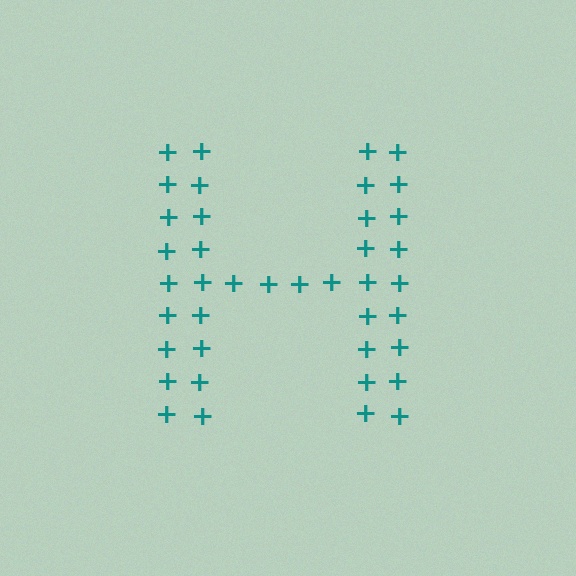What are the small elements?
The small elements are plus signs.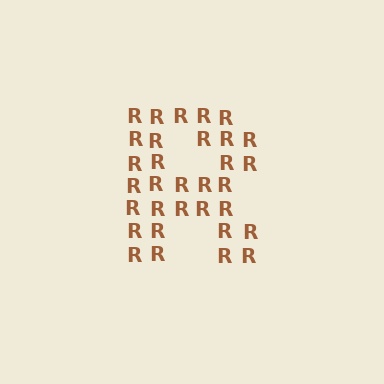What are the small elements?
The small elements are letter R's.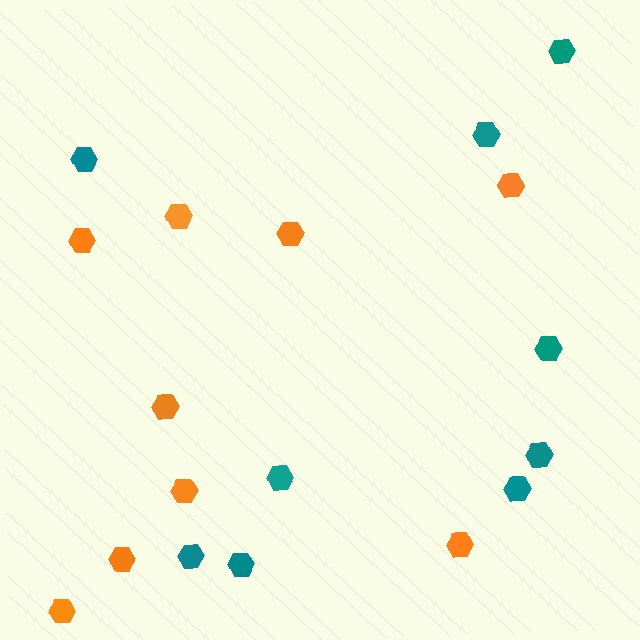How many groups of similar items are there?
There are 2 groups: one group of orange hexagons (9) and one group of teal hexagons (9).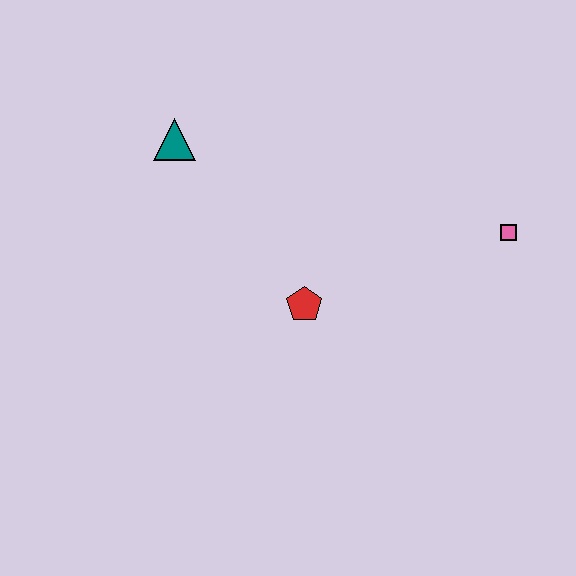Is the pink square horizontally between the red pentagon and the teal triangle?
No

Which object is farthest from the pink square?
The teal triangle is farthest from the pink square.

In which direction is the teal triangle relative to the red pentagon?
The teal triangle is above the red pentagon.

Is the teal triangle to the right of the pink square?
No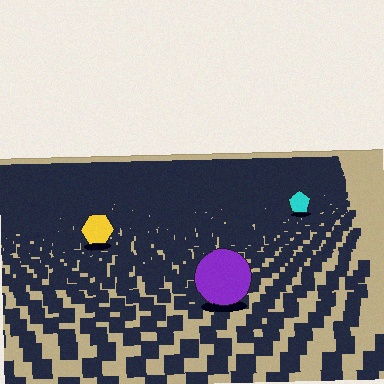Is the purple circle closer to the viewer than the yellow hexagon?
Yes. The purple circle is closer — you can tell from the texture gradient: the ground texture is coarser near it.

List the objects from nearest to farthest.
From nearest to farthest: the purple circle, the yellow hexagon, the cyan pentagon.